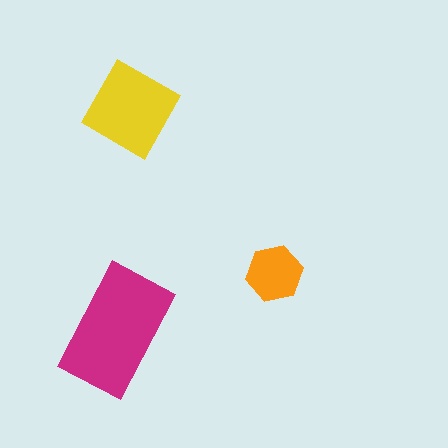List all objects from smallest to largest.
The orange hexagon, the yellow diamond, the magenta rectangle.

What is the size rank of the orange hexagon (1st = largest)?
3rd.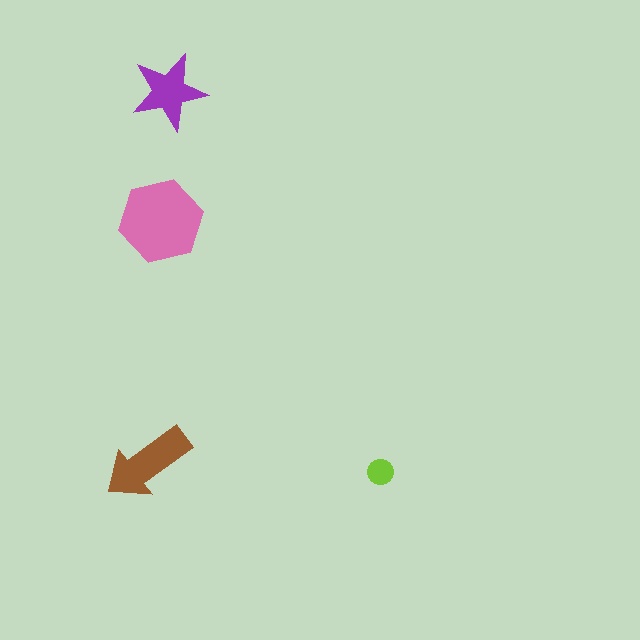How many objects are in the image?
There are 4 objects in the image.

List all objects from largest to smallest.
The pink hexagon, the brown arrow, the purple star, the lime circle.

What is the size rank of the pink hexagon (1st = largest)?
1st.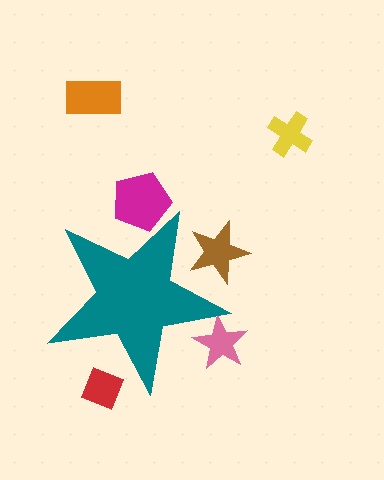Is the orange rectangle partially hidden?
No, the orange rectangle is fully visible.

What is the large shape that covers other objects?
A teal star.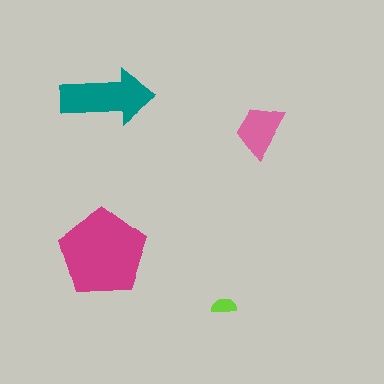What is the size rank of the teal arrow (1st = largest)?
2nd.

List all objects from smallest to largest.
The lime semicircle, the pink trapezoid, the teal arrow, the magenta pentagon.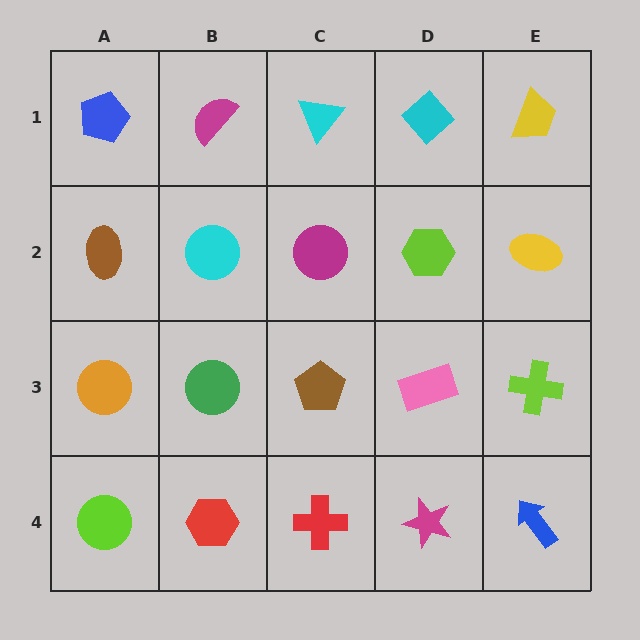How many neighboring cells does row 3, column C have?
4.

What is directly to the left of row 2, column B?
A brown ellipse.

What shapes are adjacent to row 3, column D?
A lime hexagon (row 2, column D), a magenta star (row 4, column D), a brown pentagon (row 3, column C), a lime cross (row 3, column E).